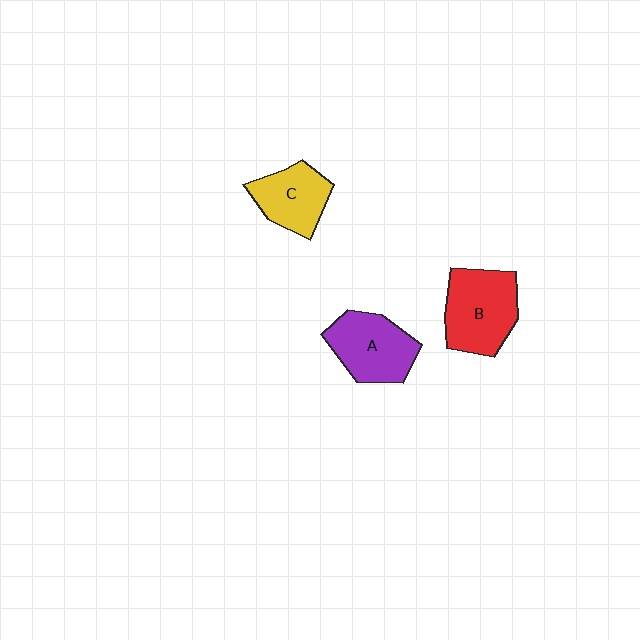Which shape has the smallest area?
Shape C (yellow).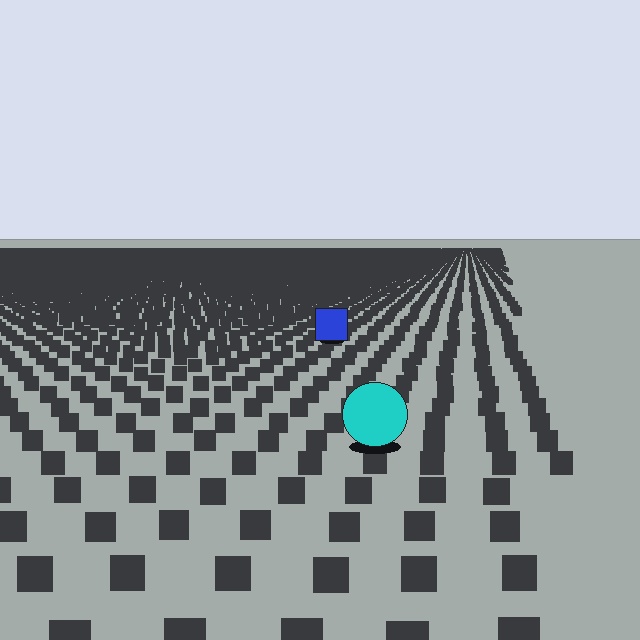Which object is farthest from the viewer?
The blue square is farthest from the viewer. It appears smaller and the ground texture around it is denser.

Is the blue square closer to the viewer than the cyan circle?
No. The cyan circle is closer — you can tell from the texture gradient: the ground texture is coarser near it.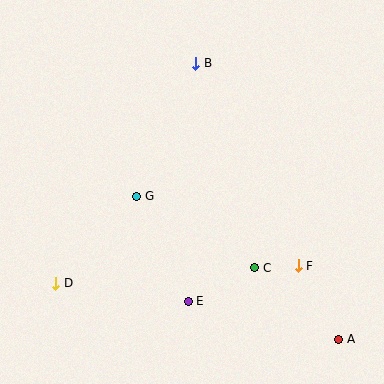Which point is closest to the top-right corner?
Point B is closest to the top-right corner.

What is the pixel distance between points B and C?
The distance between B and C is 213 pixels.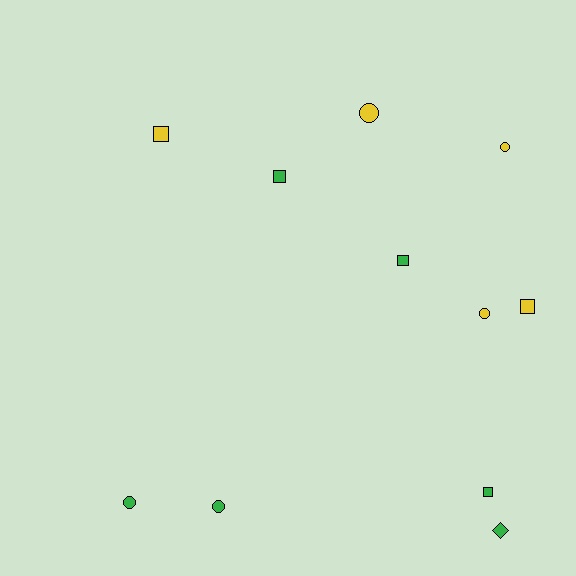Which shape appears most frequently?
Square, with 5 objects.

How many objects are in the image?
There are 11 objects.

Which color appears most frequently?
Green, with 6 objects.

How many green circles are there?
There are 2 green circles.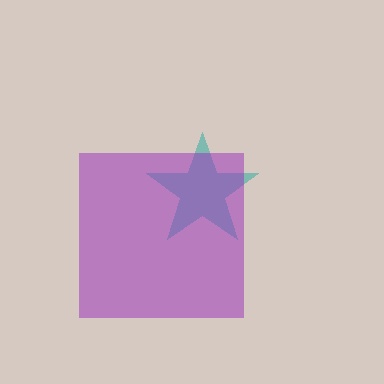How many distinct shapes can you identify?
There are 2 distinct shapes: a teal star, a purple square.